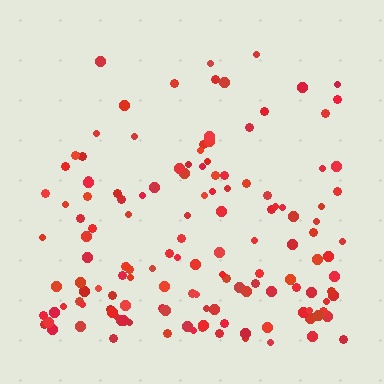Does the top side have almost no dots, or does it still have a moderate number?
Still a moderate number, just noticeably fewer than the bottom.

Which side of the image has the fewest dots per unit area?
The top.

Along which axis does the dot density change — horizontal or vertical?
Vertical.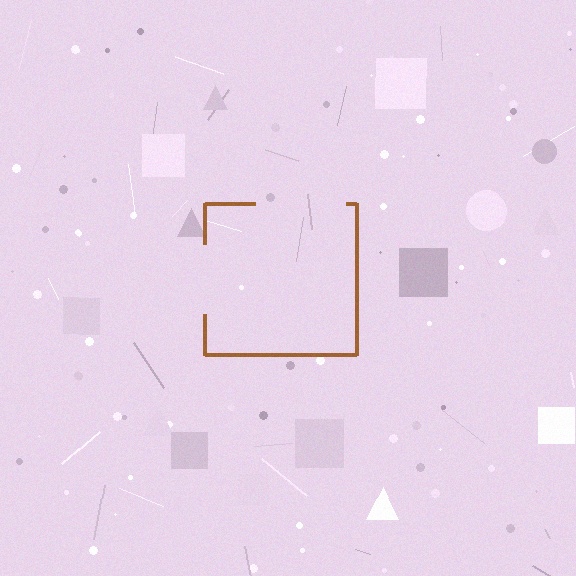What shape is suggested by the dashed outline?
The dashed outline suggests a square.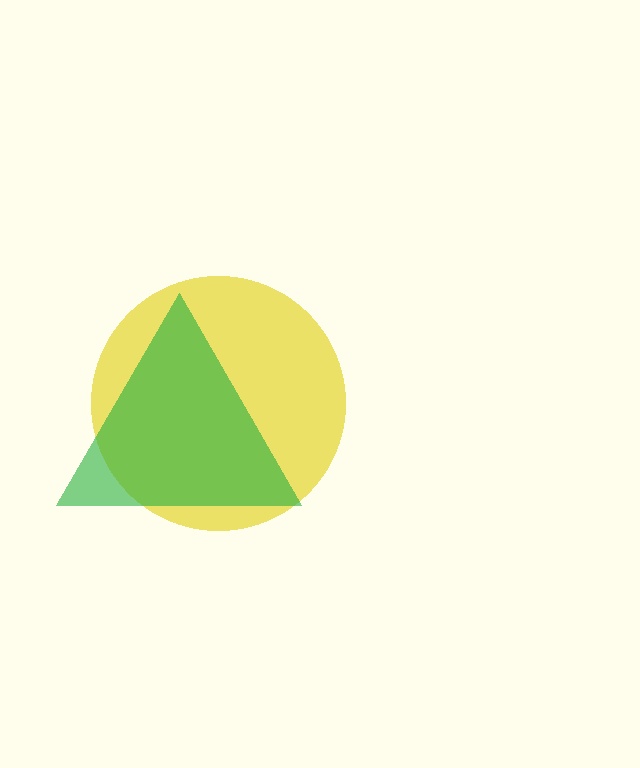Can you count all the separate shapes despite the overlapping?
Yes, there are 2 separate shapes.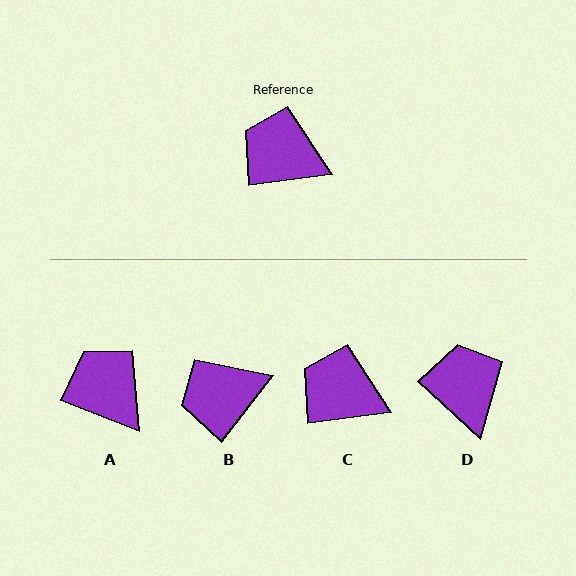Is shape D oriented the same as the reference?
No, it is off by about 50 degrees.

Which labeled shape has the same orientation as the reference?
C.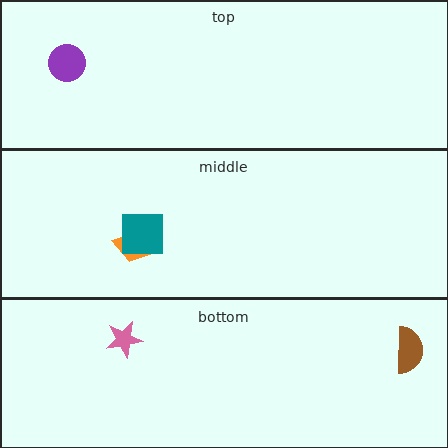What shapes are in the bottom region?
The pink star, the brown semicircle.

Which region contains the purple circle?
The top region.